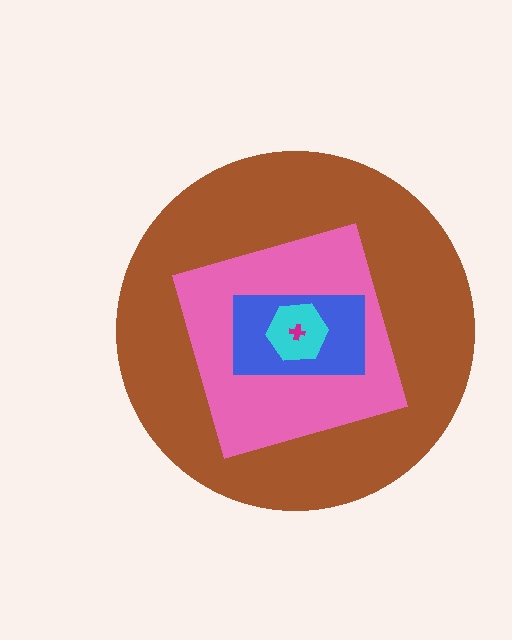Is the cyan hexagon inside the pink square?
Yes.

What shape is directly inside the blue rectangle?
The cyan hexagon.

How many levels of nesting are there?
5.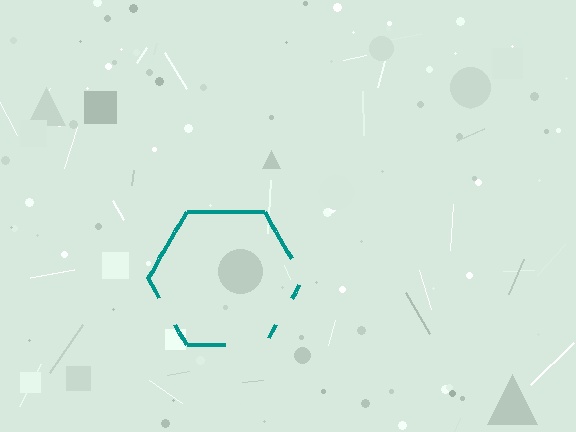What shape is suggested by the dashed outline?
The dashed outline suggests a hexagon.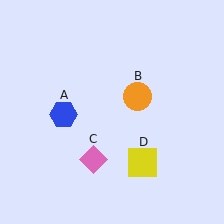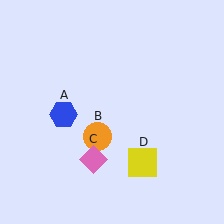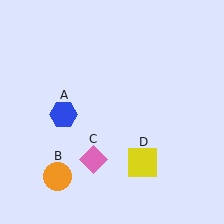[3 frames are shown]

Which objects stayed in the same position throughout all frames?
Blue hexagon (object A) and pink diamond (object C) and yellow square (object D) remained stationary.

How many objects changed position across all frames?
1 object changed position: orange circle (object B).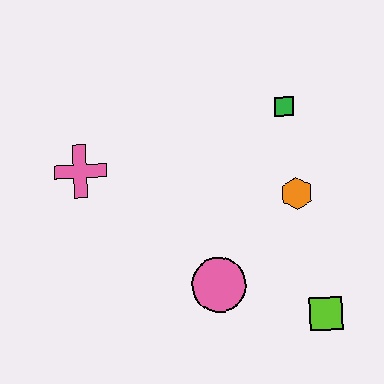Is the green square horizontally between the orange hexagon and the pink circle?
Yes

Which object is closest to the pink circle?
The lime square is closest to the pink circle.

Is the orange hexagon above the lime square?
Yes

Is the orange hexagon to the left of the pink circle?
No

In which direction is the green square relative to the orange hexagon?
The green square is above the orange hexagon.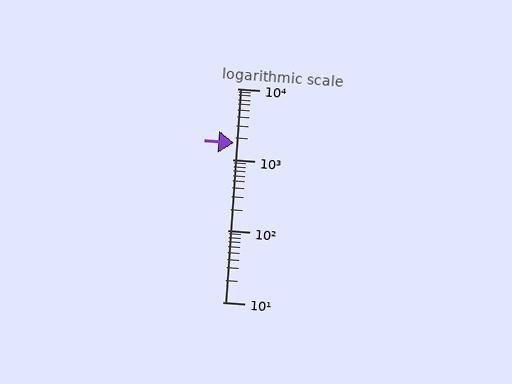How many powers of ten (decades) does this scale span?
The scale spans 3 decades, from 10 to 10000.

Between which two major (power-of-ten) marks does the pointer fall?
The pointer is between 1000 and 10000.